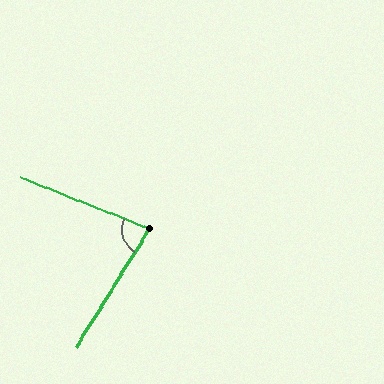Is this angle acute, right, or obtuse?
It is acute.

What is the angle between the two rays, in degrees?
Approximately 80 degrees.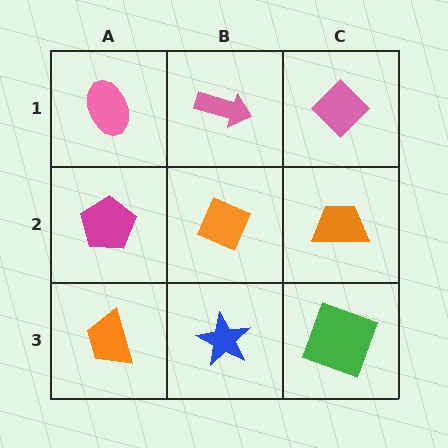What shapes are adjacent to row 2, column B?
A pink arrow (row 1, column B), a blue star (row 3, column B), a magenta pentagon (row 2, column A), an orange trapezoid (row 2, column C).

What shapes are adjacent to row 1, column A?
A magenta pentagon (row 2, column A), a pink arrow (row 1, column B).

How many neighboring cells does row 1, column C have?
2.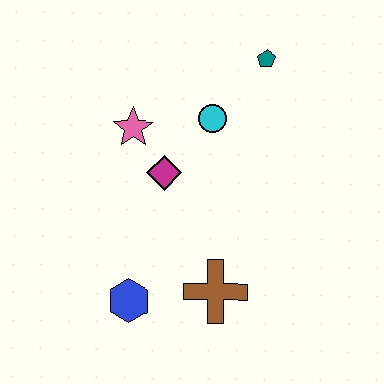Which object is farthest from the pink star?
The brown cross is farthest from the pink star.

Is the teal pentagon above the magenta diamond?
Yes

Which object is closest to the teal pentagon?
The cyan circle is closest to the teal pentagon.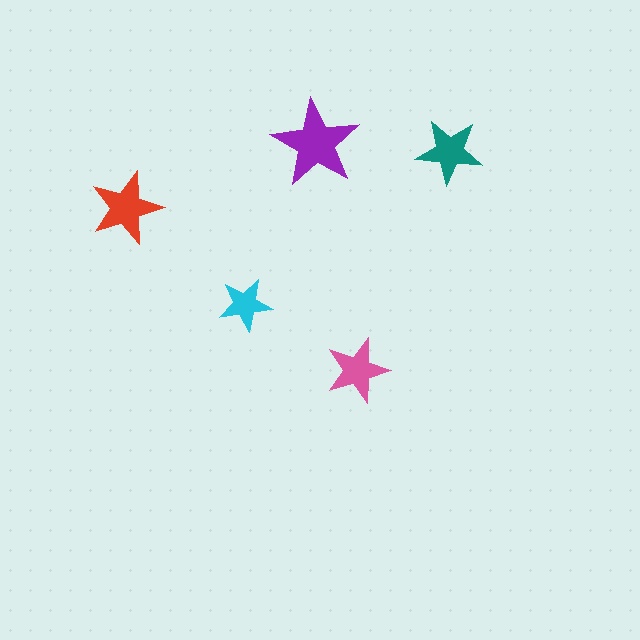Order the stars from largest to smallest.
the purple one, the red one, the teal one, the pink one, the cyan one.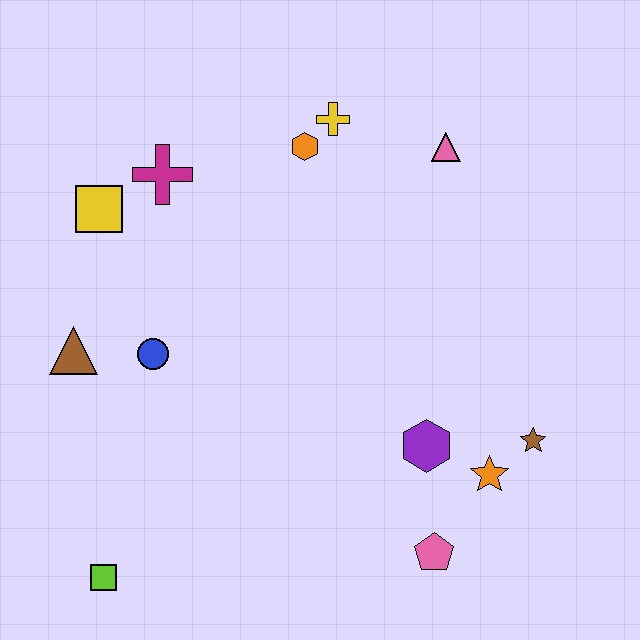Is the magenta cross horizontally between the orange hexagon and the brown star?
No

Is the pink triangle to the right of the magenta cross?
Yes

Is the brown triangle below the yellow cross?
Yes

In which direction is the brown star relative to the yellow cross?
The brown star is below the yellow cross.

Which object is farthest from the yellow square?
The brown star is farthest from the yellow square.